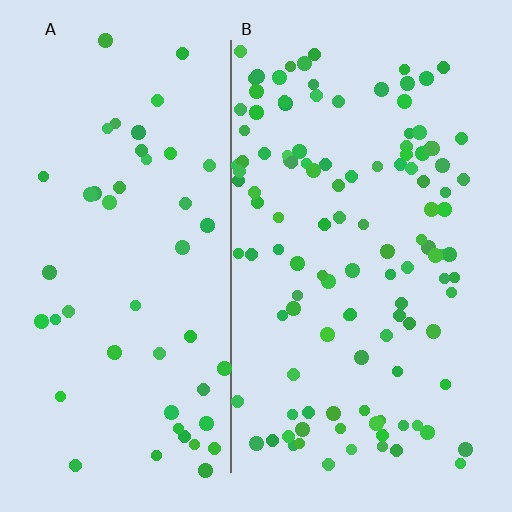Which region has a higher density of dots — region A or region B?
B (the right).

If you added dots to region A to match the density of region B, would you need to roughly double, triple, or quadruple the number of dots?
Approximately double.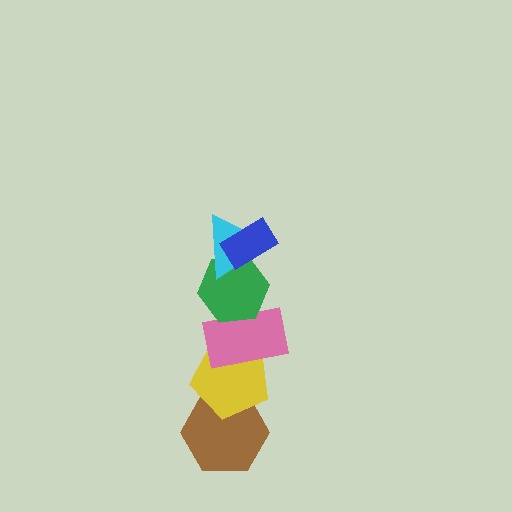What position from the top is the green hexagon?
The green hexagon is 3rd from the top.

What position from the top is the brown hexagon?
The brown hexagon is 6th from the top.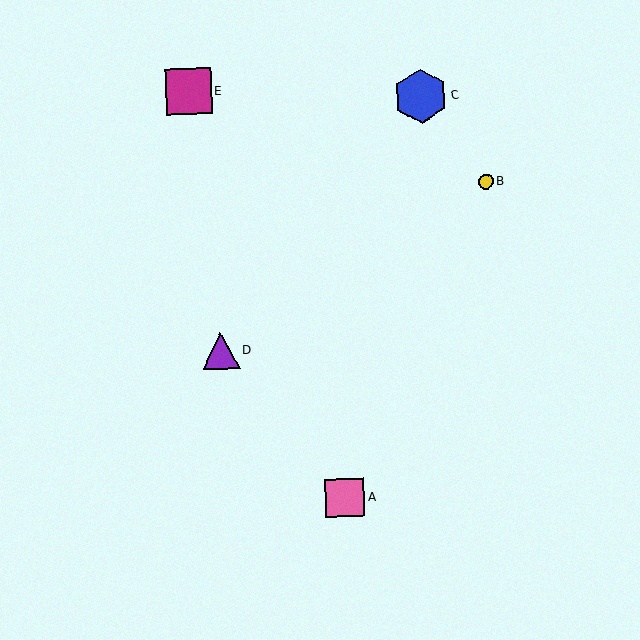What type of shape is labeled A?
Shape A is a pink square.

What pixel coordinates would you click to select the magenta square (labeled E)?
Click at (188, 91) to select the magenta square E.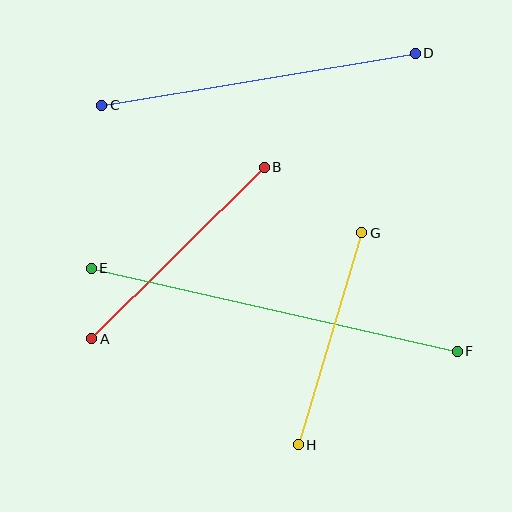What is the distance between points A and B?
The distance is approximately 243 pixels.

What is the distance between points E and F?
The distance is approximately 375 pixels.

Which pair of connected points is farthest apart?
Points E and F are farthest apart.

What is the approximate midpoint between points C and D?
The midpoint is at approximately (259, 79) pixels.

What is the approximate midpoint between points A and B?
The midpoint is at approximately (178, 253) pixels.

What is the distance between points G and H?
The distance is approximately 222 pixels.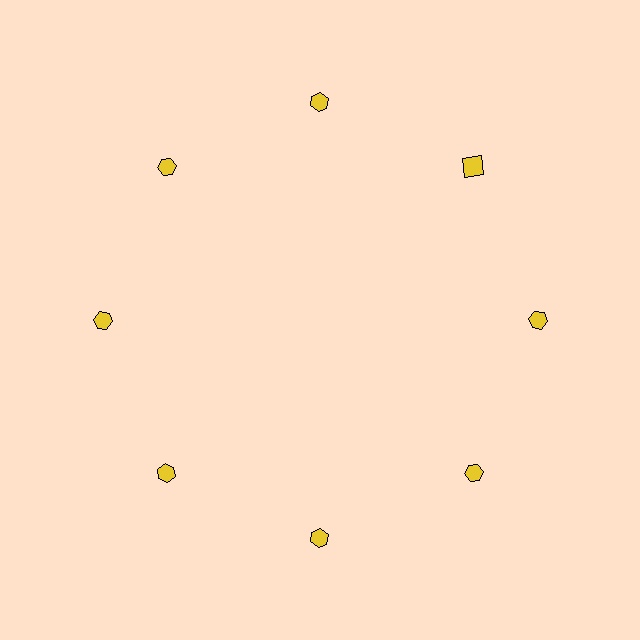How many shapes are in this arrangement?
There are 8 shapes arranged in a ring pattern.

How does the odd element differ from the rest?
It has a different shape: square instead of hexagon.